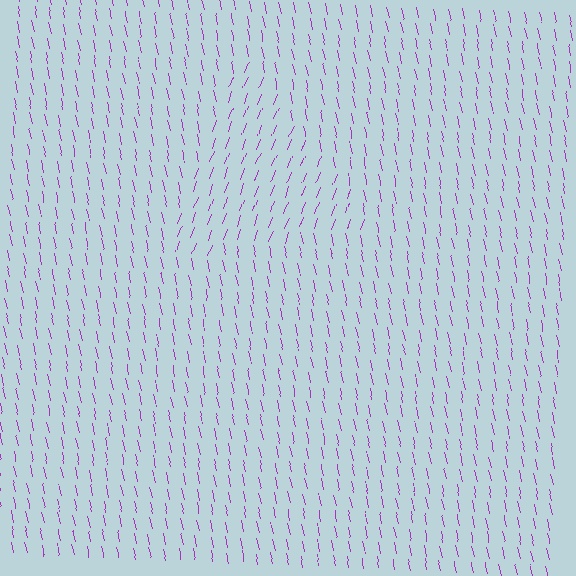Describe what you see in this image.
The image is filled with small purple line segments. A triangle region in the image has lines oriented differently from the surrounding lines, creating a visible texture boundary.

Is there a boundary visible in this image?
Yes, there is a texture boundary formed by a change in line orientation.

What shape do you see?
I see a triangle.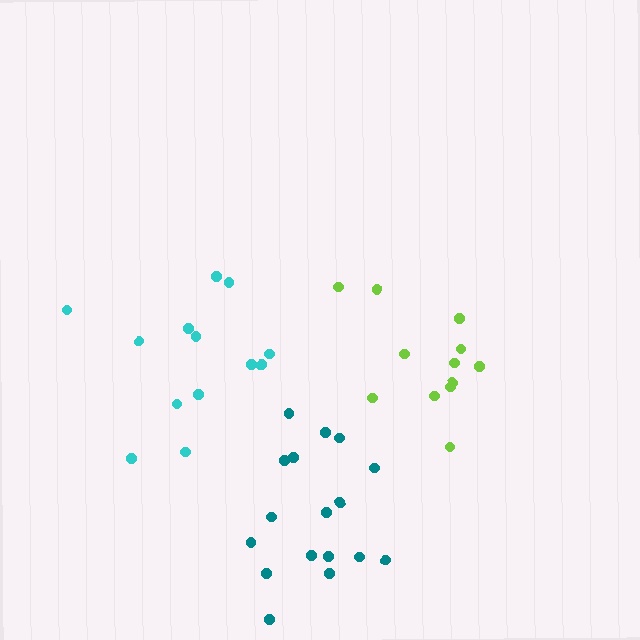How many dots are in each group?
Group 1: 13 dots, Group 2: 12 dots, Group 3: 17 dots (42 total).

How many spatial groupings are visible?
There are 3 spatial groupings.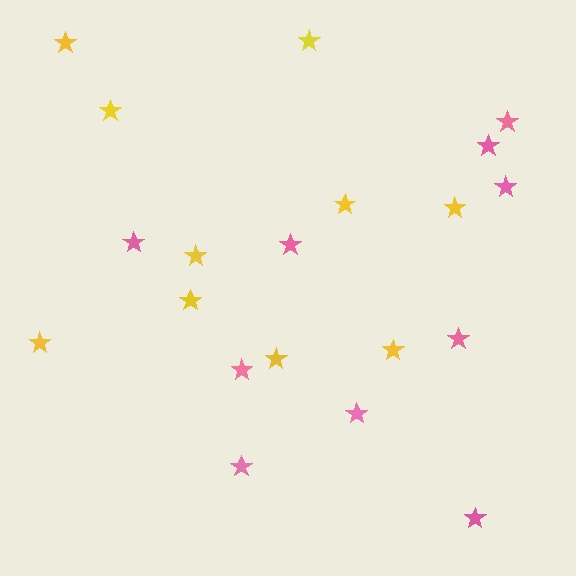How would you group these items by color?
There are 2 groups: one group of yellow stars (10) and one group of pink stars (10).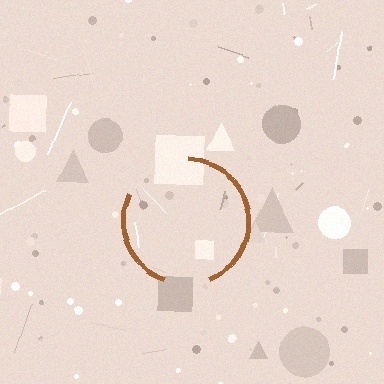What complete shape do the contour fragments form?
The contour fragments form a circle.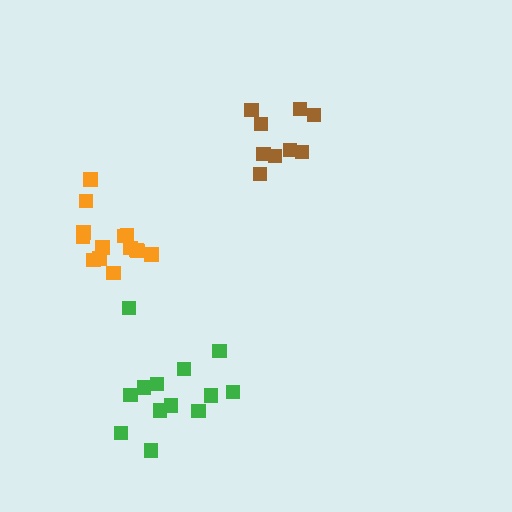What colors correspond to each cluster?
The clusters are colored: green, brown, orange.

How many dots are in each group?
Group 1: 13 dots, Group 2: 9 dots, Group 3: 14 dots (36 total).